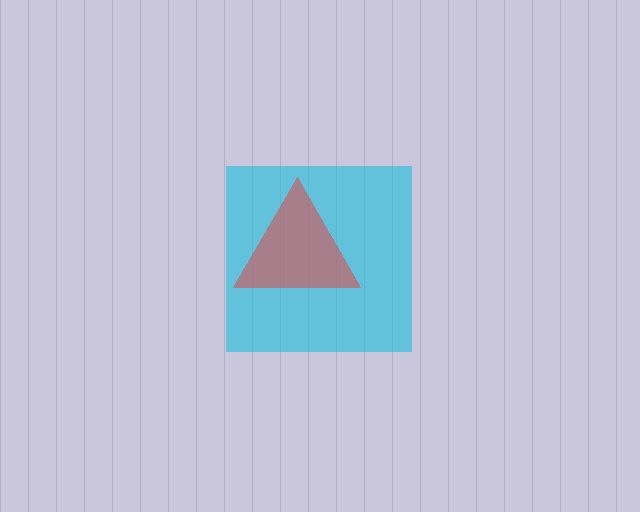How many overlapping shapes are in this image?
There are 2 overlapping shapes in the image.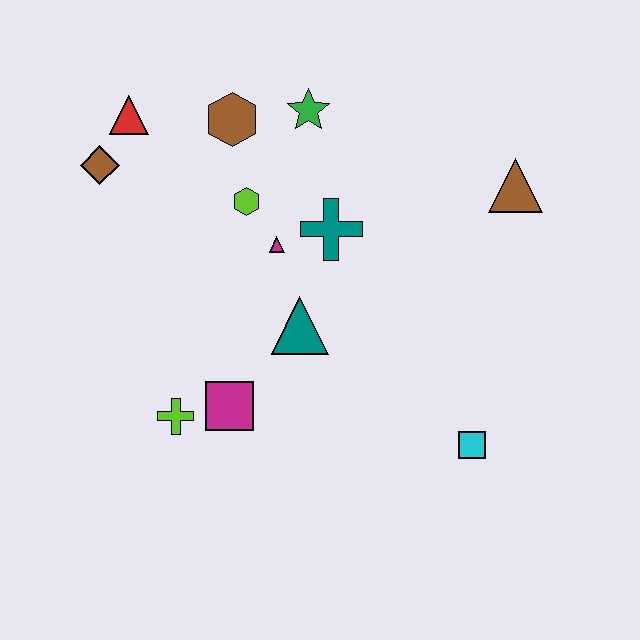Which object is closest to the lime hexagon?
The magenta triangle is closest to the lime hexagon.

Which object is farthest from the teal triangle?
The red triangle is farthest from the teal triangle.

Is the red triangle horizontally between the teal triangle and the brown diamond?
Yes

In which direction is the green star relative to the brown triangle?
The green star is to the left of the brown triangle.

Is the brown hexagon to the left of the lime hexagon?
Yes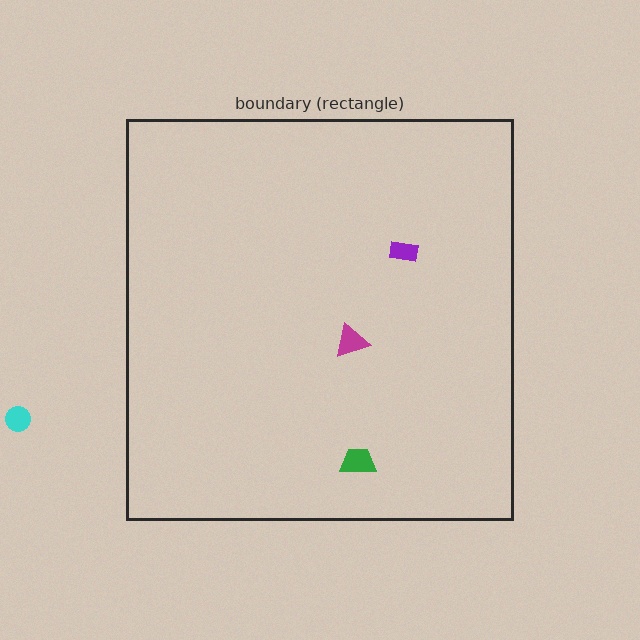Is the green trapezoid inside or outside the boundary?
Inside.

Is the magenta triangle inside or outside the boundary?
Inside.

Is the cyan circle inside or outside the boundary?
Outside.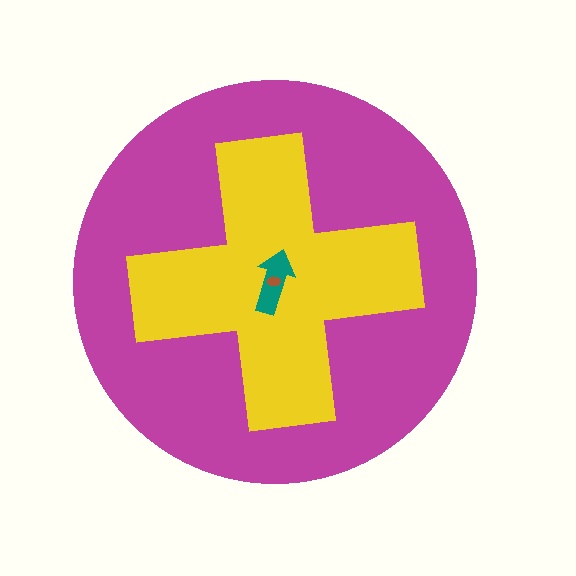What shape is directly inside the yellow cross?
The teal arrow.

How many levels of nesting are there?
4.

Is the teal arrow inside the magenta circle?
Yes.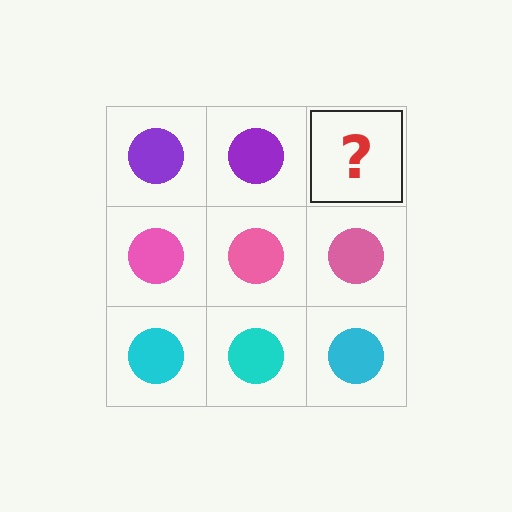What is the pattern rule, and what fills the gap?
The rule is that each row has a consistent color. The gap should be filled with a purple circle.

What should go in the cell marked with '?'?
The missing cell should contain a purple circle.